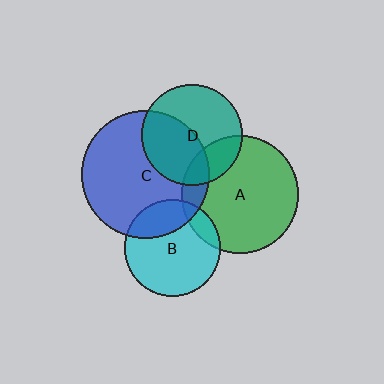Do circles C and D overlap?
Yes.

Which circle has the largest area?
Circle C (blue).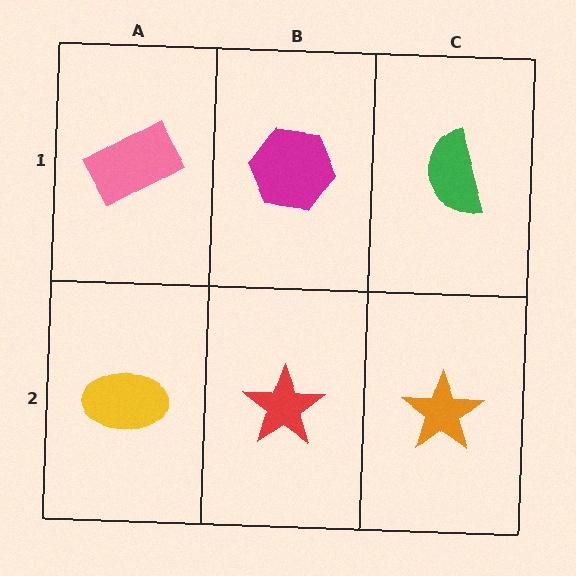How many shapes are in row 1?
3 shapes.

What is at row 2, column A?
A yellow ellipse.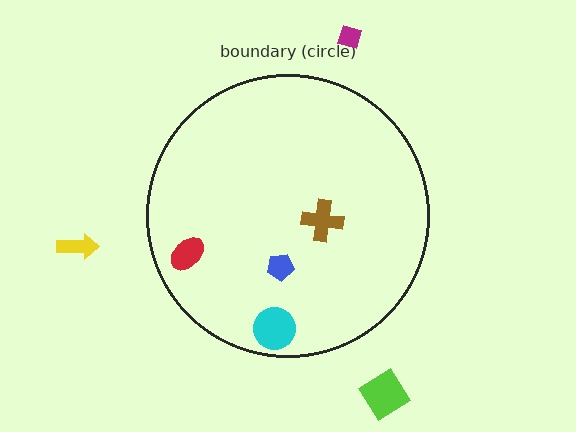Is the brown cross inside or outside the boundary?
Inside.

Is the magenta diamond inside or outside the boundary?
Outside.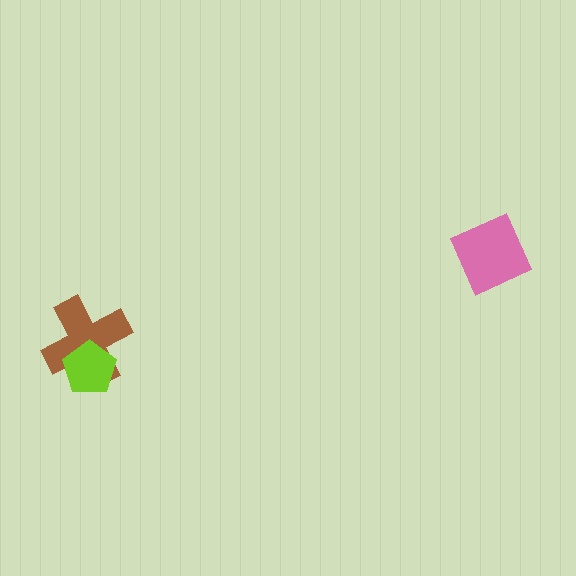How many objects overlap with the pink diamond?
0 objects overlap with the pink diamond.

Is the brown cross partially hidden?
Yes, it is partially covered by another shape.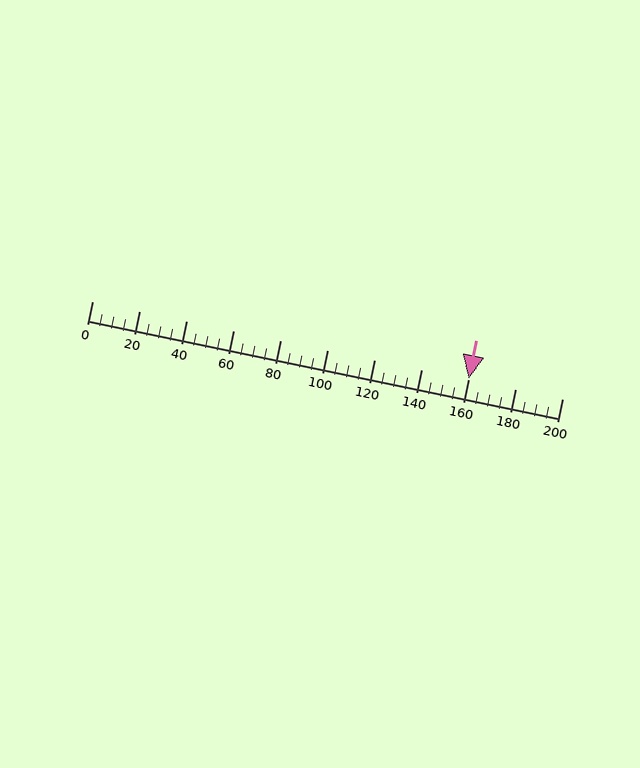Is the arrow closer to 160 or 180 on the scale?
The arrow is closer to 160.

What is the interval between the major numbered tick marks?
The major tick marks are spaced 20 units apart.